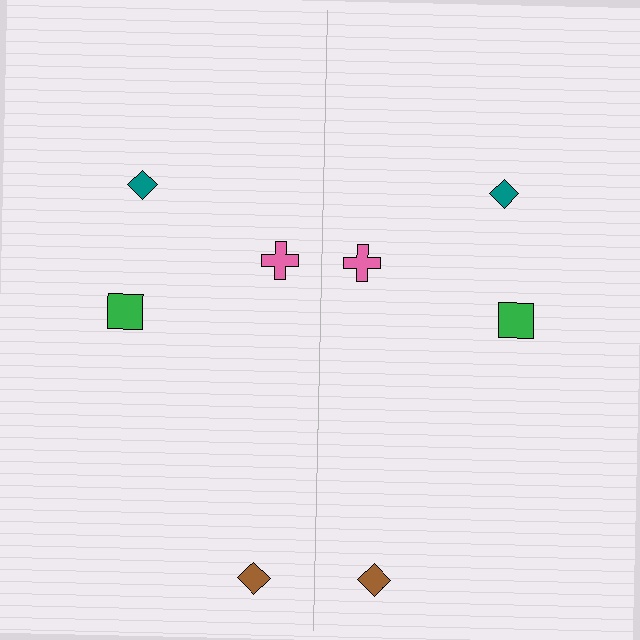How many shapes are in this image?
There are 8 shapes in this image.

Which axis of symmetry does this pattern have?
The pattern has a vertical axis of symmetry running through the center of the image.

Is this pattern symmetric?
Yes, this pattern has bilateral (reflection) symmetry.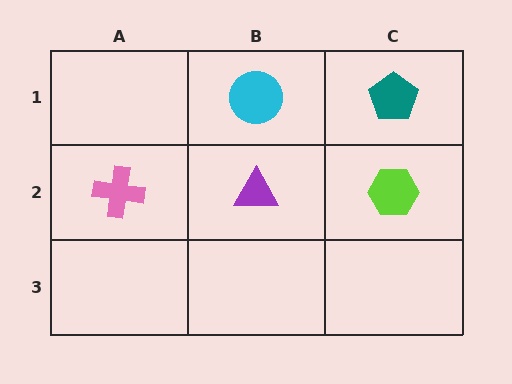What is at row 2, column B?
A purple triangle.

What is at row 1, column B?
A cyan circle.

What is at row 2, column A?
A pink cross.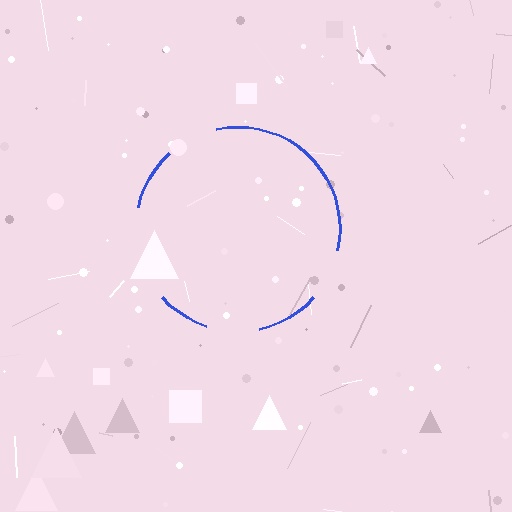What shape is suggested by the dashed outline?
The dashed outline suggests a circle.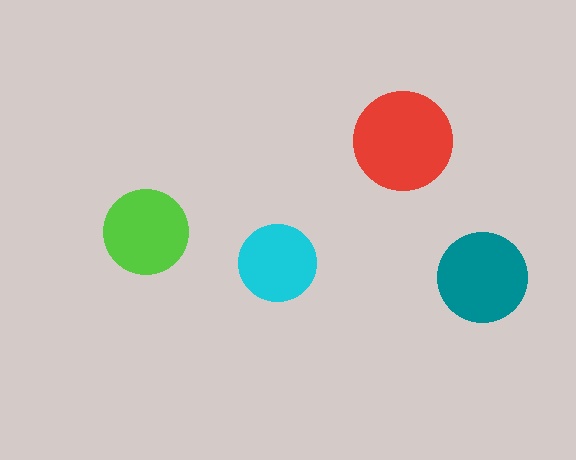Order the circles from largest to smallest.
the red one, the teal one, the lime one, the cyan one.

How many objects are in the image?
There are 4 objects in the image.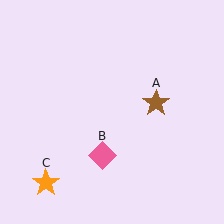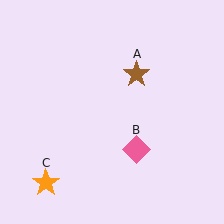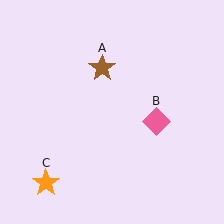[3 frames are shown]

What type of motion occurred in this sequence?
The brown star (object A), pink diamond (object B) rotated counterclockwise around the center of the scene.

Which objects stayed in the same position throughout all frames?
Orange star (object C) remained stationary.